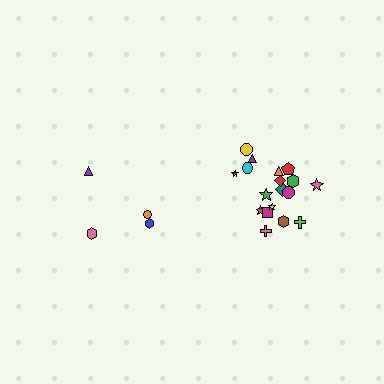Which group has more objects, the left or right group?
The right group.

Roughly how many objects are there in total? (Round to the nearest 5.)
Roughly 20 objects in total.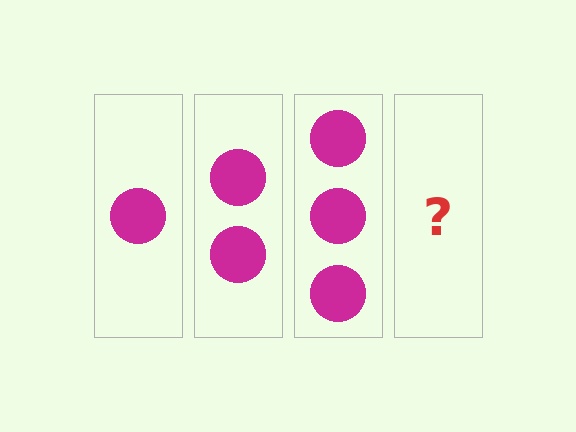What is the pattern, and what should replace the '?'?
The pattern is that each step adds one more circle. The '?' should be 4 circles.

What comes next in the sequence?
The next element should be 4 circles.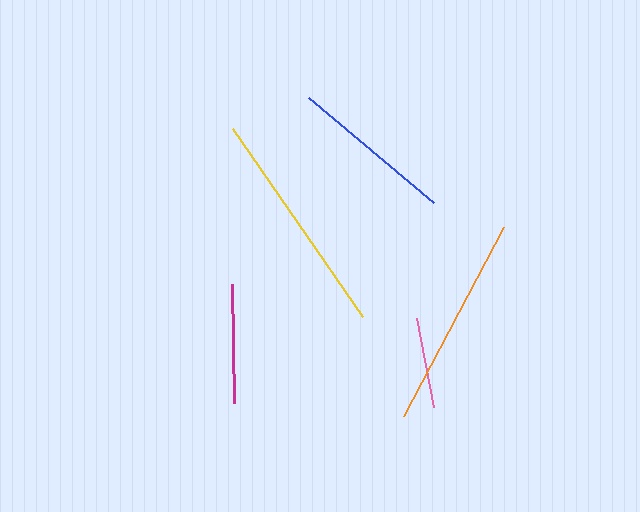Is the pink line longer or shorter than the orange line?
The orange line is longer than the pink line.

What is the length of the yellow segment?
The yellow segment is approximately 229 pixels long.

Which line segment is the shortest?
The pink line is the shortest at approximately 90 pixels.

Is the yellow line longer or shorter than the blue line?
The yellow line is longer than the blue line.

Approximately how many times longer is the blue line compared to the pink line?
The blue line is approximately 1.8 times the length of the pink line.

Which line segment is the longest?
The yellow line is the longest at approximately 229 pixels.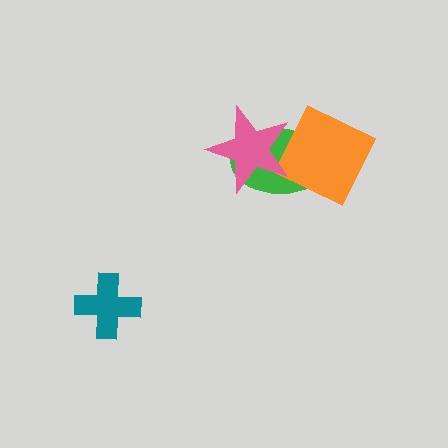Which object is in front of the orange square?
The pink star is in front of the orange square.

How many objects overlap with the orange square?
2 objects overlap with the orange square.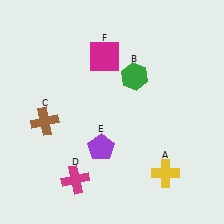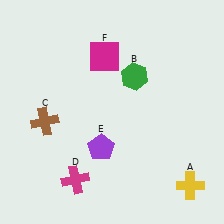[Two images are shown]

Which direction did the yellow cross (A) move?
The yellow cross (A) moved right.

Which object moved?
The yellow cross (A) moved right.